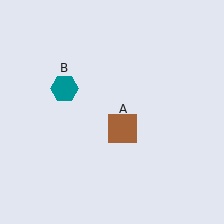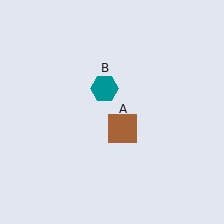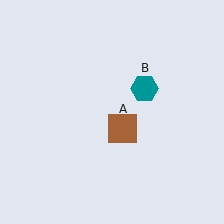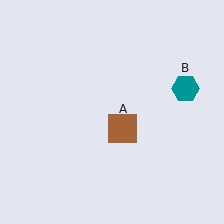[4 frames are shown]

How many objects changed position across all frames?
1 object changed position: teal hexagon (object B).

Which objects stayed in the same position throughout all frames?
Brown square (object A) remained stationary.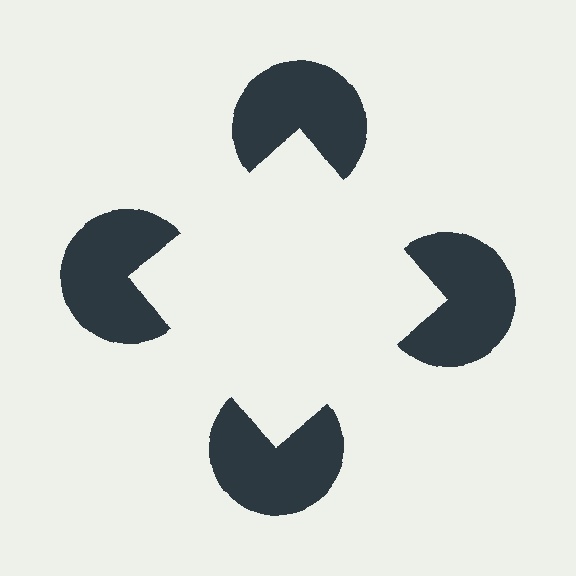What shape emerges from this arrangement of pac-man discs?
An illusory square — its edges are inferred from the aligned wedge cuts in the pac-man discs, not physically drawn.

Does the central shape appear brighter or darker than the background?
It typically appears slightly brighter than the background, even though no actual brightness change is drawn.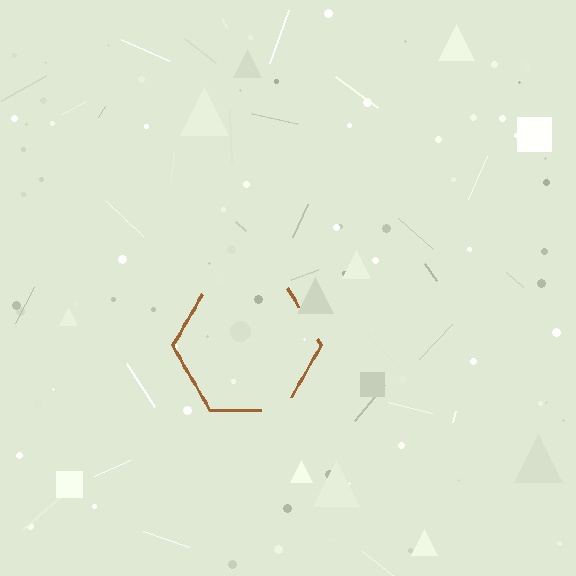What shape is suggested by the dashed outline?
The dashed outline suggests a hexagon.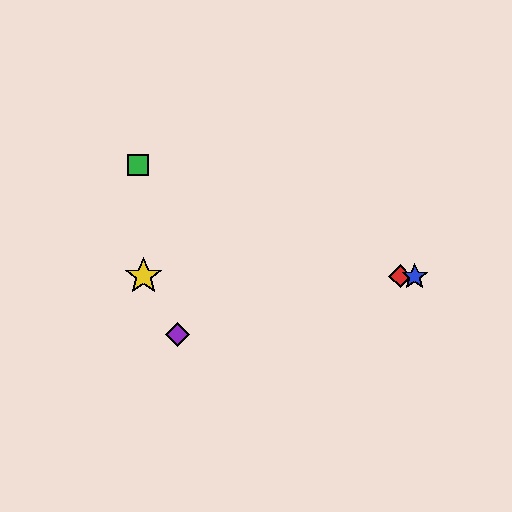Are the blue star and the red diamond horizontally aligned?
Yes, both are at y≈276.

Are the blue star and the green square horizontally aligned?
No, the blue star is at y≈276 and the green square is at y≈165.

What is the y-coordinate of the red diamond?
The red diamond is at y≈276.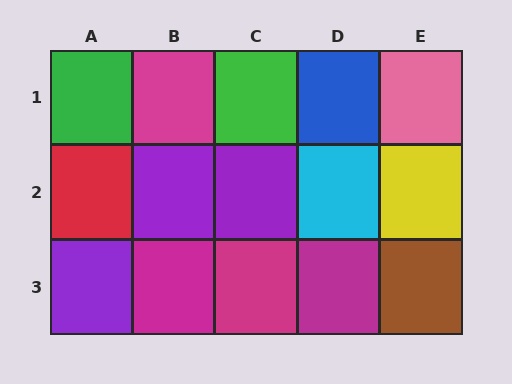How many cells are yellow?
1 cell is yellow.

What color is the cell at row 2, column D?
Cyan.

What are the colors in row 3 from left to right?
Purple, magenta, magenta, magenta, brown.